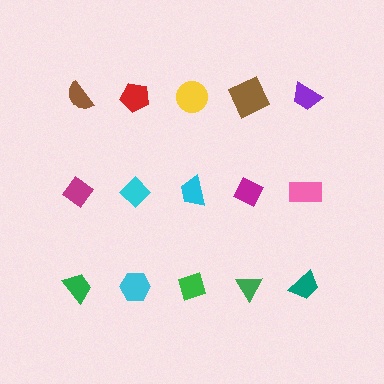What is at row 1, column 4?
A brown square.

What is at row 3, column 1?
A green trapezoid.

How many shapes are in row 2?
5 shapes.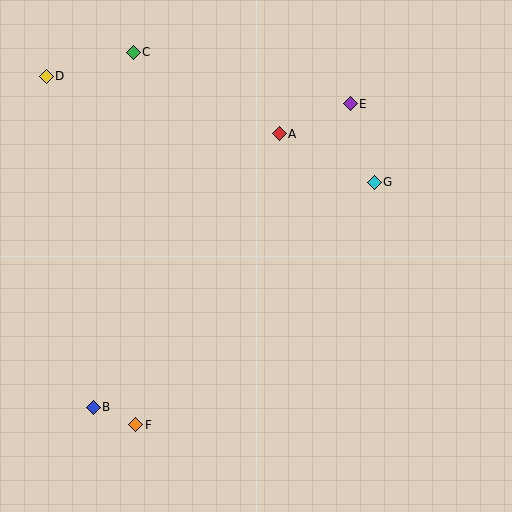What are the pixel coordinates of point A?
Point A is at (279, 134).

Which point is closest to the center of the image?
Point A at (279, 134) is closest to the center.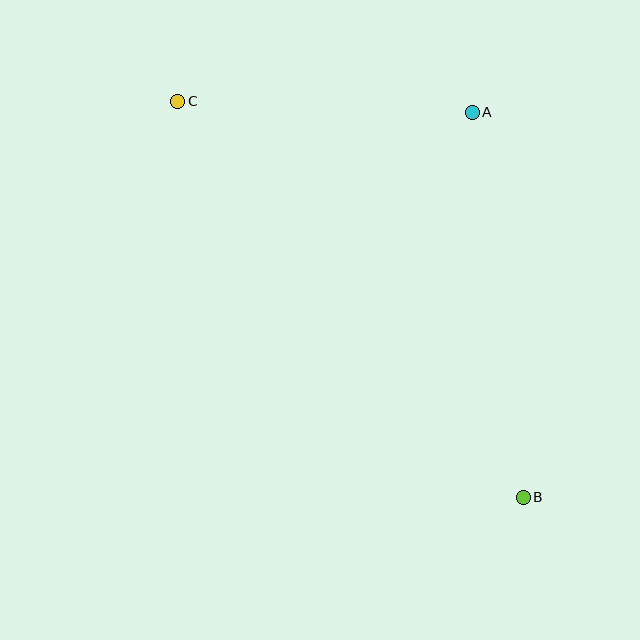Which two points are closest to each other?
Points A and C are closest to each other.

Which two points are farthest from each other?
Points B and C are farthest from each other.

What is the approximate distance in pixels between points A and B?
The distance between A and B is approximately 388 pixels.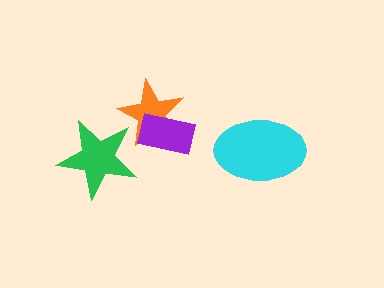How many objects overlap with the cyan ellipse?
0 objects overlap with the cyan ellipse.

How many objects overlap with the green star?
1 object overlaps with the green star.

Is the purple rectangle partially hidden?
No, no other shape covers it.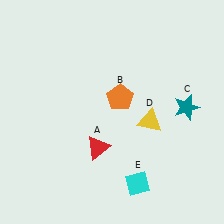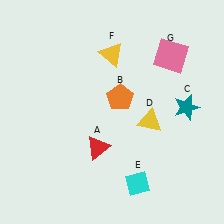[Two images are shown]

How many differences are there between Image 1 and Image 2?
There are 2 differences between the two images.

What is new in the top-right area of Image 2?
A pink square (G) was added in the top-right area of Image 2.